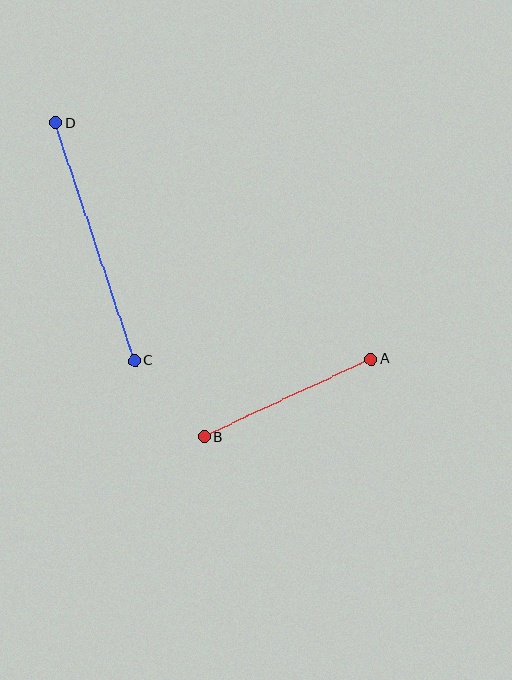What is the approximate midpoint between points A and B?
The midpoint is at approximately (288, 398) pixels.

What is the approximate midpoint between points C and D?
The midpoint is at approximately (95, 242) pixels.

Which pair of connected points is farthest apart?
Points C and D are farthest apart.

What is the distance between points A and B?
The distance is approximately 184 pixels.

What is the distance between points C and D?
The distance is approximately 251 pixels.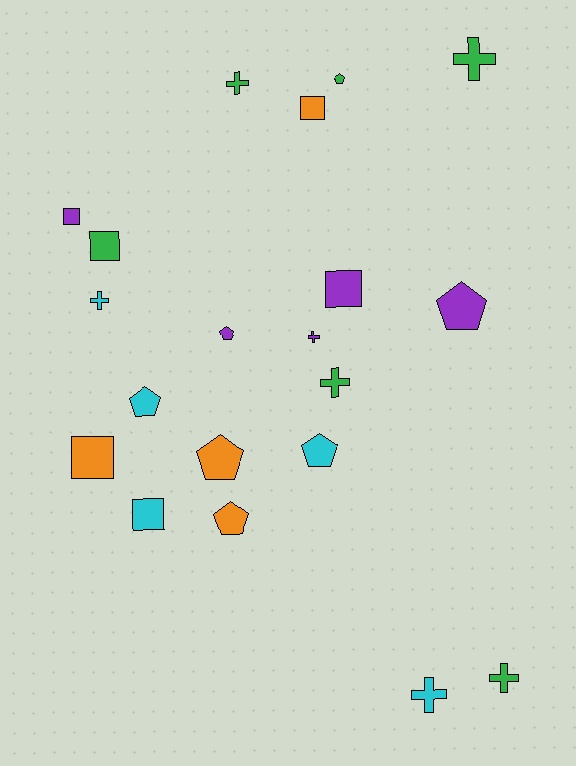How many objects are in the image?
There are 20 objects.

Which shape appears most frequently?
Cross, with 7 objects.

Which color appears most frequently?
Green, with 6 objects.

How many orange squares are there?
There are 2 orange squares.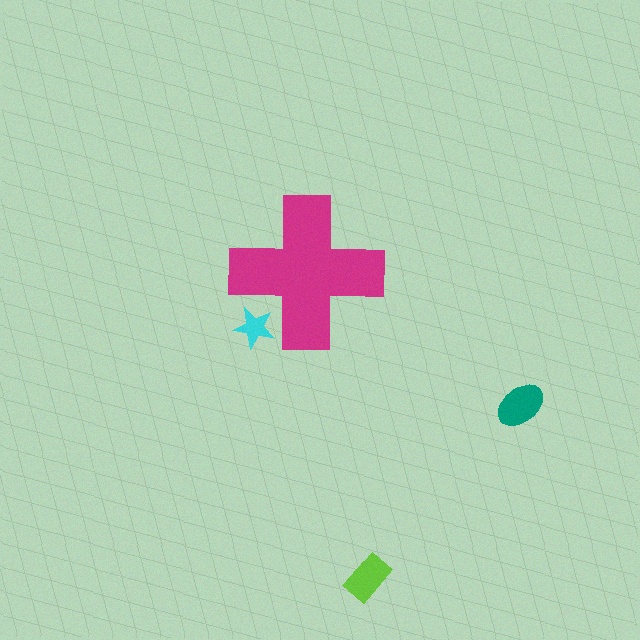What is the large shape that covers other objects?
A magenta cross.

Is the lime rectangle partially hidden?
No, the lime rectangle is fully visible.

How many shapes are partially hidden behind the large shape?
1 shape is partially hidden.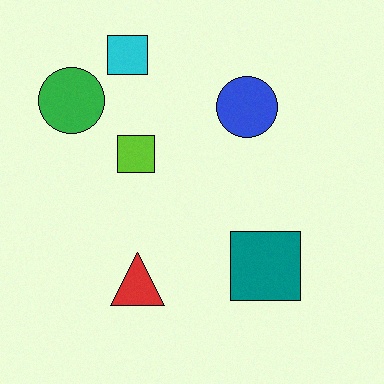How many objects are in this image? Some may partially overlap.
There are 6 objects.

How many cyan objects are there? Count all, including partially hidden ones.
There is 1 cyan object.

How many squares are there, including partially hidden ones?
There are 3 squares.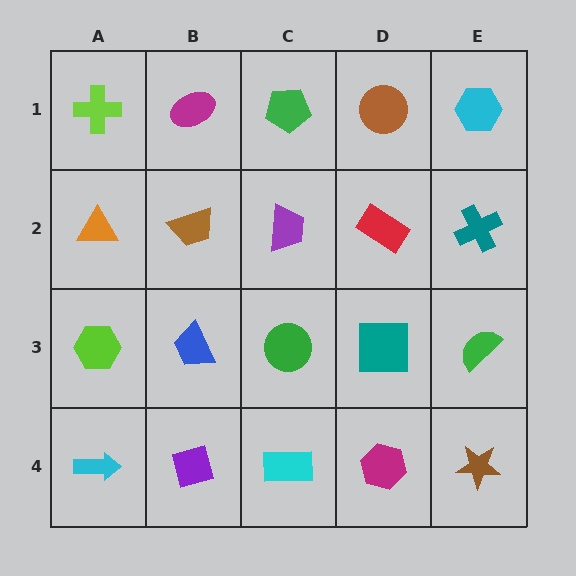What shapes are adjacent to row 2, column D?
A brown circle (row 1, column D), a teal square (row 3, column D), a purple trapezoid (row 2, column C), a teal cross (row 2, column E).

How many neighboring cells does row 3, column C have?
4.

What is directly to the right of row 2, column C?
A red rectangle.